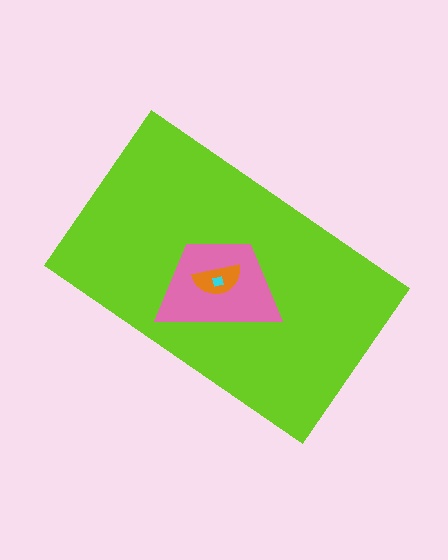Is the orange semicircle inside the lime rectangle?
Yes.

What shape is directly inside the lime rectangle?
The pink trapezoid.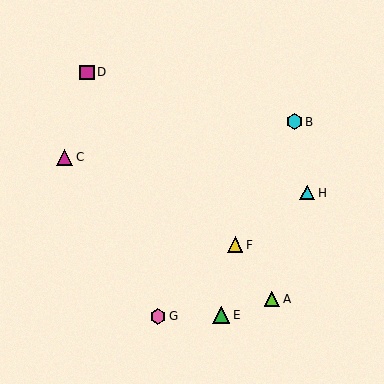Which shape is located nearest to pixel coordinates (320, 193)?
The cyan triangle (labeled H) at (307, 193) is nearest to that location.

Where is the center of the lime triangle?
The center of the lime triangle is at (272, 299).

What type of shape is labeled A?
Shape A is a lime triangle.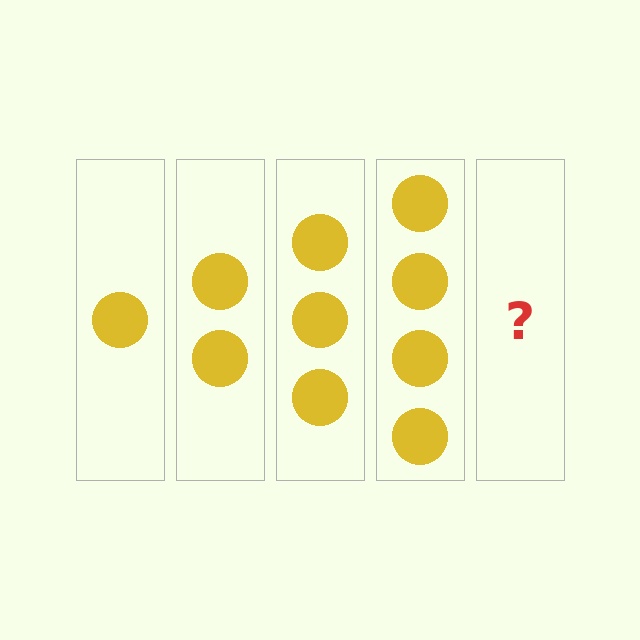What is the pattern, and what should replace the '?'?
The pattern is that each step adds one more circle. The '?' should be 5 circles.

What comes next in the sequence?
The next element should be 5 circles.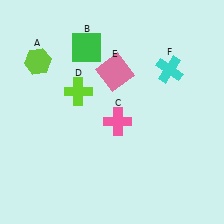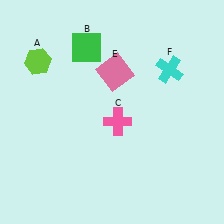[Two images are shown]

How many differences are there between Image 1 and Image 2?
There is 1 difference between the two images.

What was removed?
The lime cross (D) was removed in Image 2.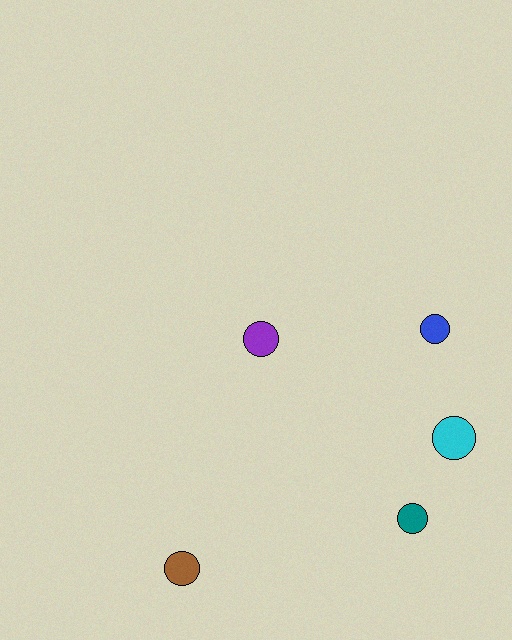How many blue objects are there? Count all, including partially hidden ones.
There is 1 blue object.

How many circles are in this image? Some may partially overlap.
There are 5 circles.